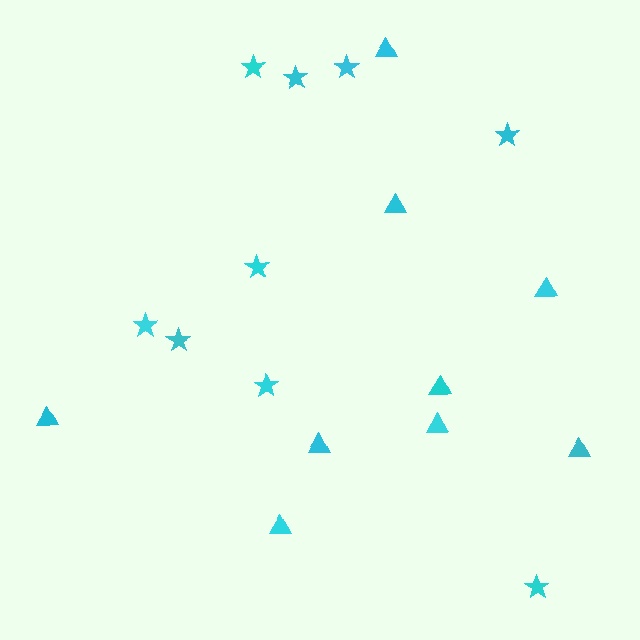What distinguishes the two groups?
There are 2 groups: one group of triangles (9) and one group of stars (9).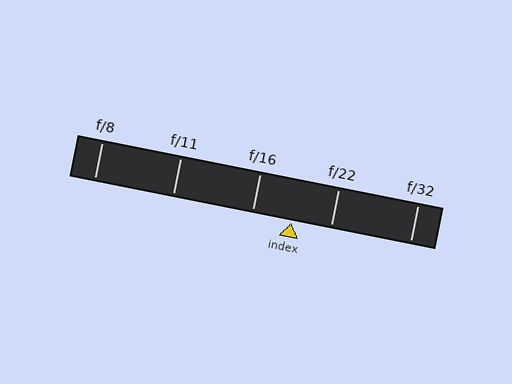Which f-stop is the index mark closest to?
The index mark is closest to f/22.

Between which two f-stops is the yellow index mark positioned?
The index mark is between f/16 and f/22.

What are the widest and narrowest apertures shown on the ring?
The widest aperture shown is f/8 and the narrowest is f/32.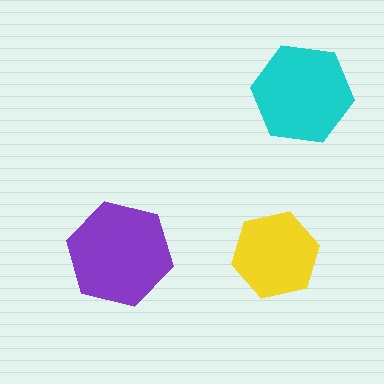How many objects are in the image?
There are 3 objects in the image.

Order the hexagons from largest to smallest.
the purple one, the cyan one, the yellow one.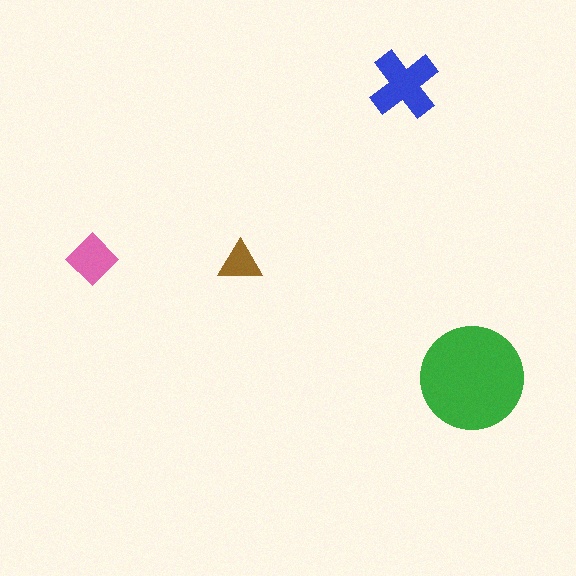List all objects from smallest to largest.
The brown triangle, the pink diamond, the blue cross, the green circle.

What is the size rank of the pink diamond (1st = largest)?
3rd.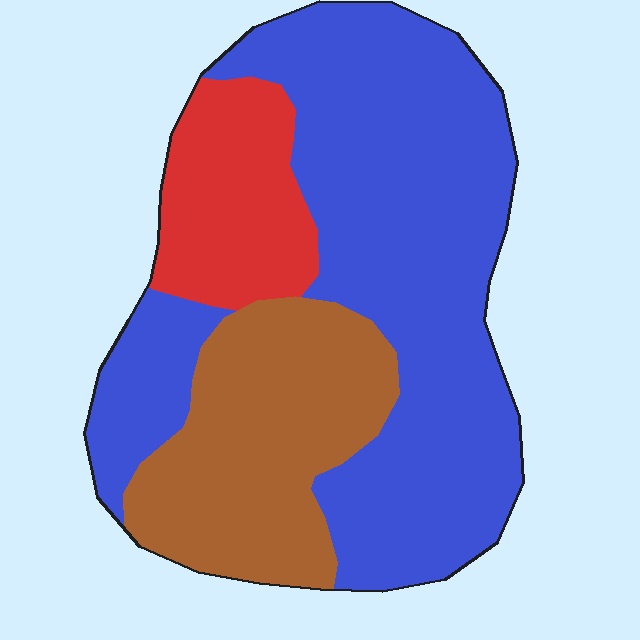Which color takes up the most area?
Blue, at roughly 60%.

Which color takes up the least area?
Red, at roughly 15%.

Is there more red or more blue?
Blue.